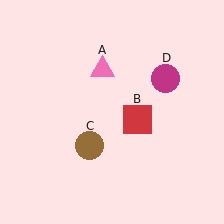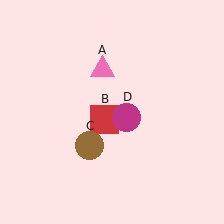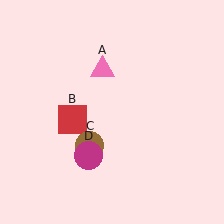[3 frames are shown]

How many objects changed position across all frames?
2 objects changed position: red square (object B), magenta circle (object D).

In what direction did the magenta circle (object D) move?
The magenta circle (object D) moved down and to the left.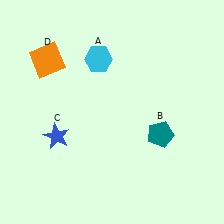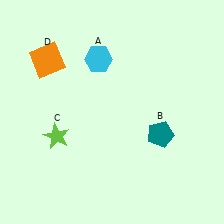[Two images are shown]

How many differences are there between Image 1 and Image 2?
There is 1 difference between the two images.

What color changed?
The star (C) changed from blue in Image 1 to lime in Image 2.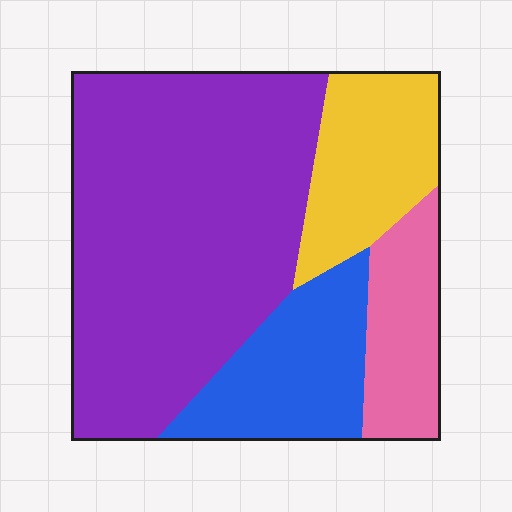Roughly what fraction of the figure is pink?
Pink covers around 10% of the figure.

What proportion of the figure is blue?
Blue covers about 15% of the figure.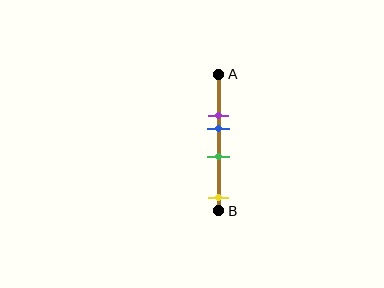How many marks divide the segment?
There are 4 marks dividing the segment.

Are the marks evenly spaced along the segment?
No, the marks are not evenly spaced.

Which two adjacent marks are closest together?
The purple and blue marks are the closest adjacent pair.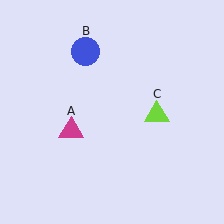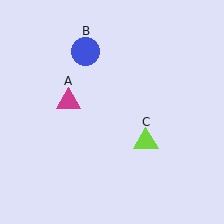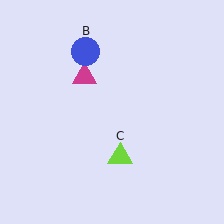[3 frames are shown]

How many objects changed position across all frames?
2 objects changed position: magenta triangle (object A), lime triangle (object C).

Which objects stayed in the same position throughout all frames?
Blue circle (object B) remained stationary.